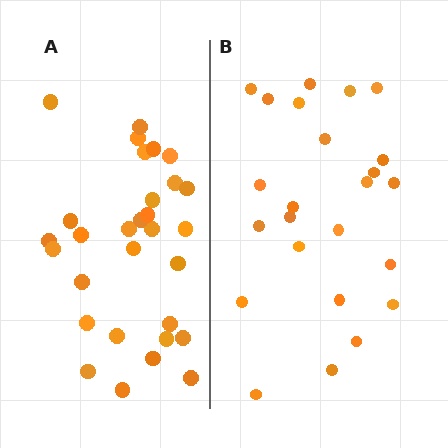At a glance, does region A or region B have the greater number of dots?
Region A (the left region) has more dots.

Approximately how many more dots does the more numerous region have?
Region A has about 6 more dots than region B.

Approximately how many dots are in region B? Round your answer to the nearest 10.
About 20 dots. (The exact count is 24, which rounds to 20.)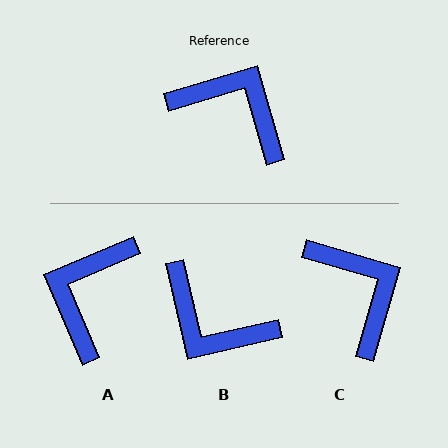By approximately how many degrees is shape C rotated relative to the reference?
Approximately 32 degrees clockwise.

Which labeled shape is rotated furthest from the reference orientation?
B, about 176 degrees away.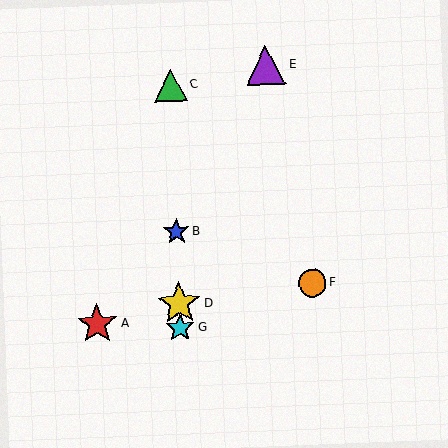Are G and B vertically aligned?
Yes, both are at x≈180.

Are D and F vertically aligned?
No, D is at x≈179 and F is at x≈312.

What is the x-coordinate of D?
Object D is at x≈179.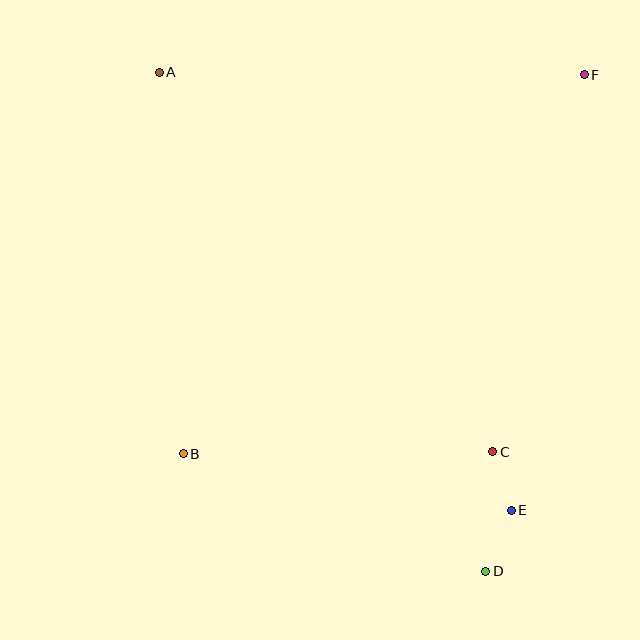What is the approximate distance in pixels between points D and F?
The distance between D and F is approximately 506 pixels.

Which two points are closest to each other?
Points C and E are closest to each other.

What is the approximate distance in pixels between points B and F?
The distance between B and F is approximately 552 pixels.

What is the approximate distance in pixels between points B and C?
The distance between B and C is approximately 309 pixels.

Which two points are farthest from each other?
Points A and D are farthest from each other.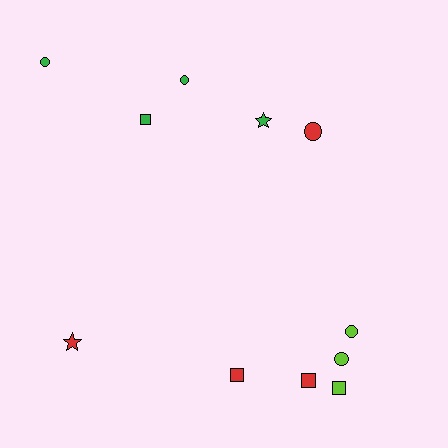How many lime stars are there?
There are no lime stars.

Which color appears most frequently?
Red, with 4 objects.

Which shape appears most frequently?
Circle, with 5 objects.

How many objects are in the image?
There are 11 objects.